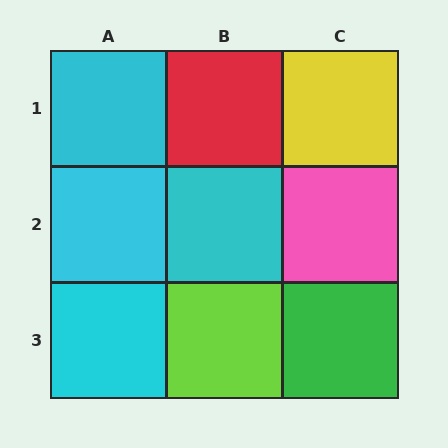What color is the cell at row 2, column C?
Pink.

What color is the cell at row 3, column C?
Green.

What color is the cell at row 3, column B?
Lime.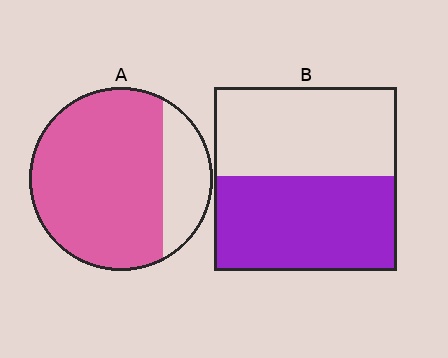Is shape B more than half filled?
Roughly half.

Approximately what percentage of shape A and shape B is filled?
A is approximately 80% and B is approximately 50%.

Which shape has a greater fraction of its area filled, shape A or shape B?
Shape A.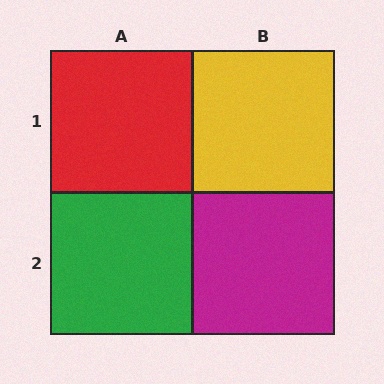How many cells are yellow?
1 cell is yellow.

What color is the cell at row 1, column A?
Red.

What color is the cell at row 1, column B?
Yellow.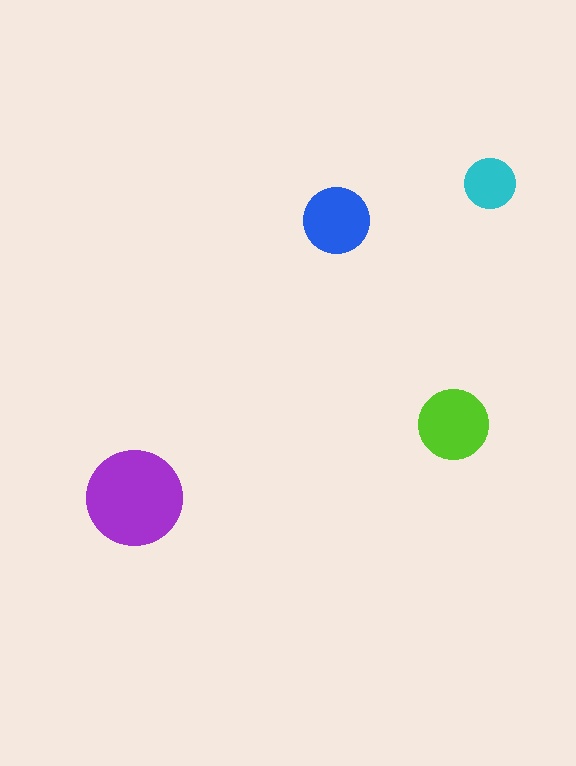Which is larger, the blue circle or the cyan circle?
The blue one.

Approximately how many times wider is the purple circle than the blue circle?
About 1.5 times wider.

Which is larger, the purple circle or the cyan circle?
The purple one.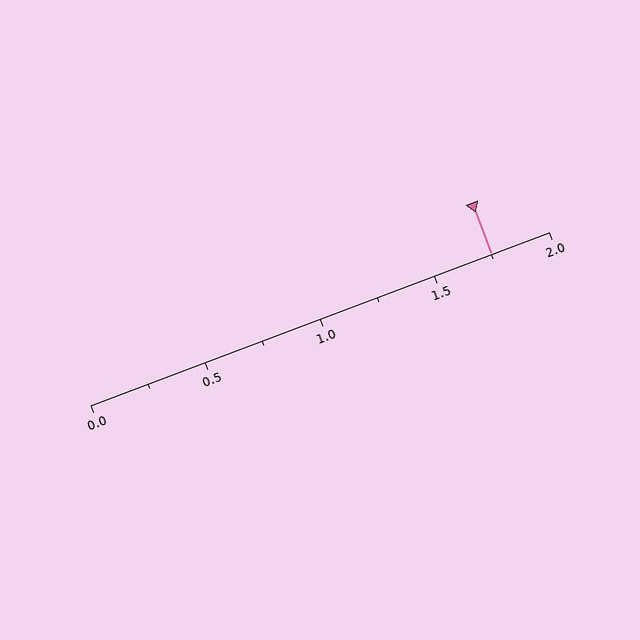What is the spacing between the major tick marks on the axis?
The major ticks are spaced 0.5 apart.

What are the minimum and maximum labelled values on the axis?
The axis runs from 0.0 to 2.0.